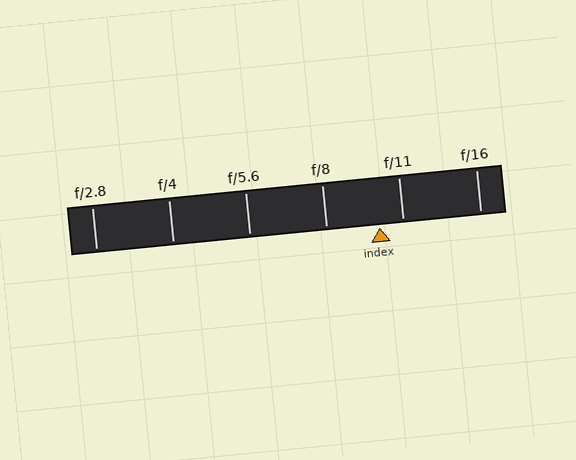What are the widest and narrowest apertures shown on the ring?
The widest aperture shown is f/2.8 and the narrowest is f/16.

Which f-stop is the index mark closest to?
The index mark is closest to f/11.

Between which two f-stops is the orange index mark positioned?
The index mark is between f/8 and f/11.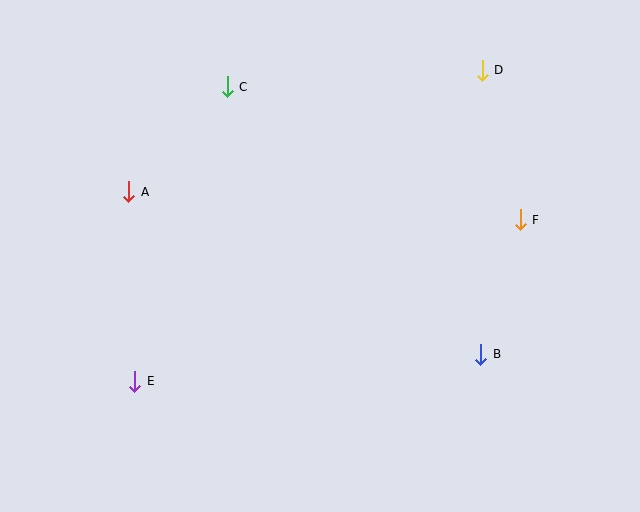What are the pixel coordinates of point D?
Point D is at (482, 70).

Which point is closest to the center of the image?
Point B at (481, 354) is closest to the center.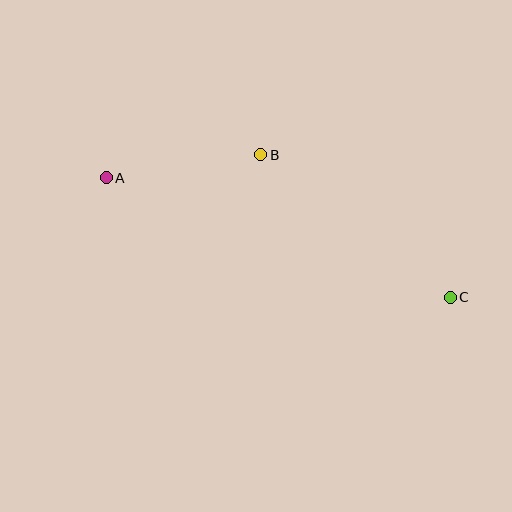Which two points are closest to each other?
Points A and B are closest to each other.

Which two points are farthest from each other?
Points A and C are farthest from each other.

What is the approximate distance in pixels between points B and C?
The distance between B and C is approximately 237 pixels.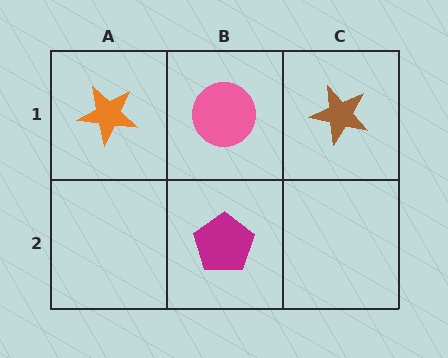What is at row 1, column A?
An orange star.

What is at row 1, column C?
A brown star.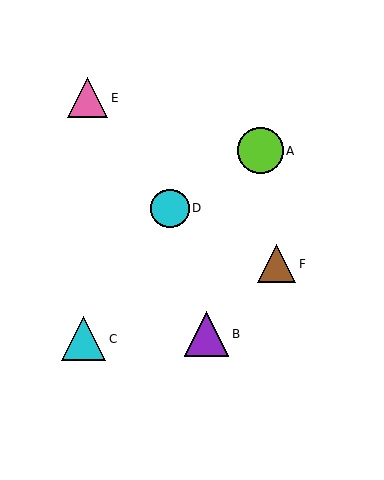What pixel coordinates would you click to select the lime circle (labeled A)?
Click at (260, 151) to select the lime circle A.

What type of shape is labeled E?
Shape E is a pink triangle.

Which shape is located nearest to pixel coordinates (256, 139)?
The lime circle (labeled A) at (260, 151) is nearest to that location.